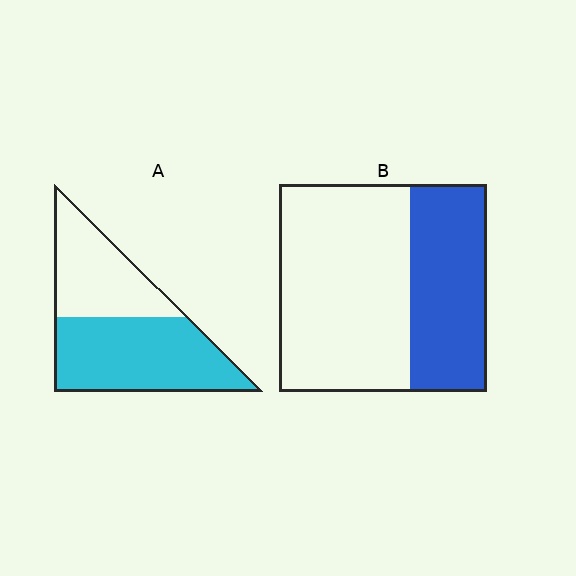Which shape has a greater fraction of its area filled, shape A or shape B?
Shape A.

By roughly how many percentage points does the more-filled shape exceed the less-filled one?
By roughly 20 percentage points (A over B).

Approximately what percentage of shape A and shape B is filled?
A is approximately 60% and B is approximately 35%.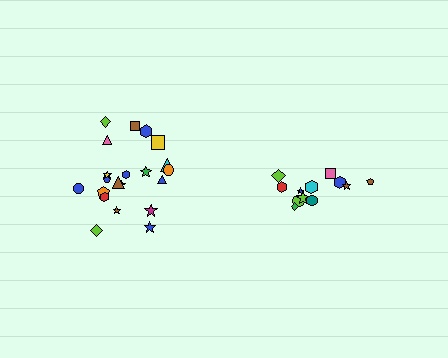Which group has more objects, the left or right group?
The left group.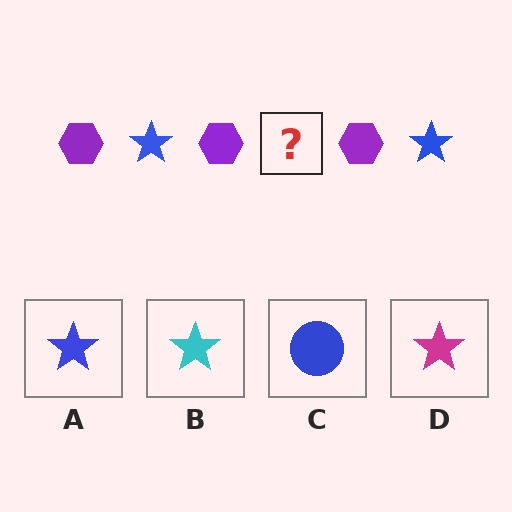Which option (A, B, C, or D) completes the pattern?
A.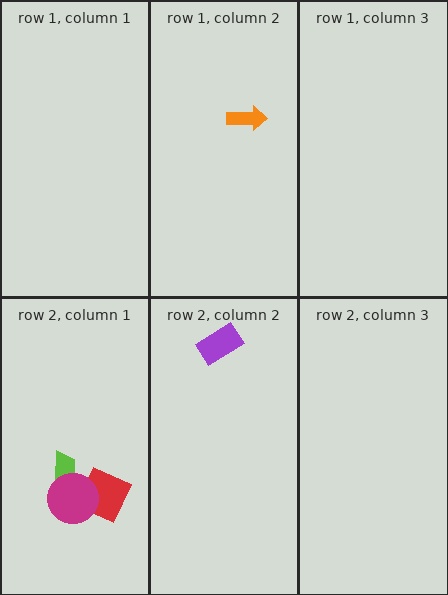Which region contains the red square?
The row 2, column 1 region.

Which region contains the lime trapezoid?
The row 2, column 1 region.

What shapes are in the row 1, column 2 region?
The orange arrow.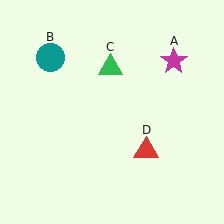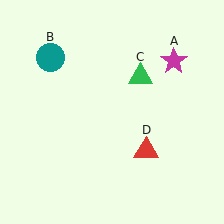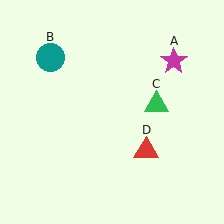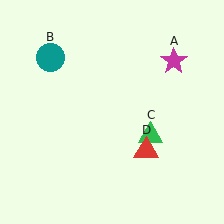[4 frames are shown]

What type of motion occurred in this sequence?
The green triangle (object C) rotated clockwise around the center of the scene.